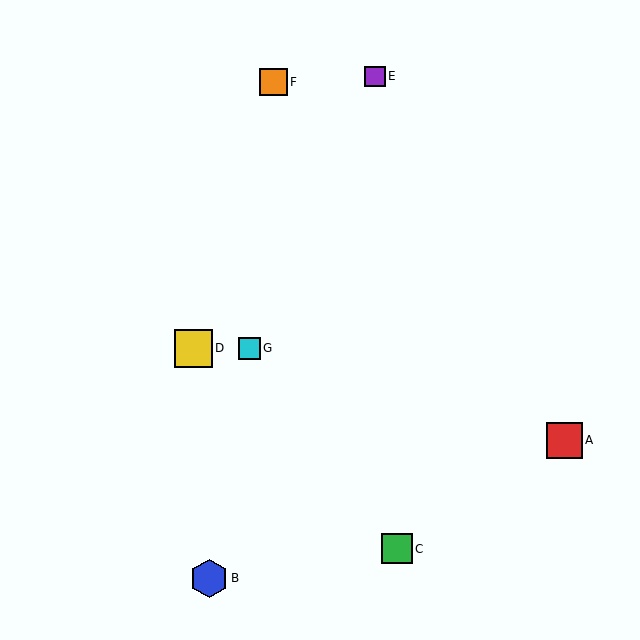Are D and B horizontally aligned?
No, D is at y≈348 and B is at y≈578.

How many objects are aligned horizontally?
2 objects (D, G) are aligned horizontally.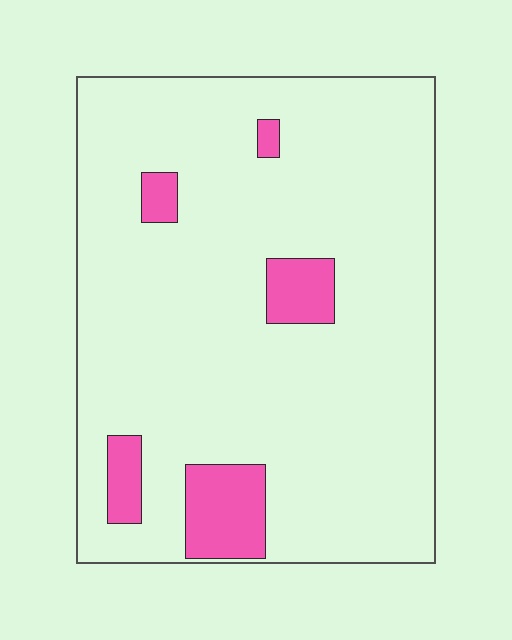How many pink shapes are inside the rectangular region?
5.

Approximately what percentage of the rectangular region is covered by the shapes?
Approximately 10%.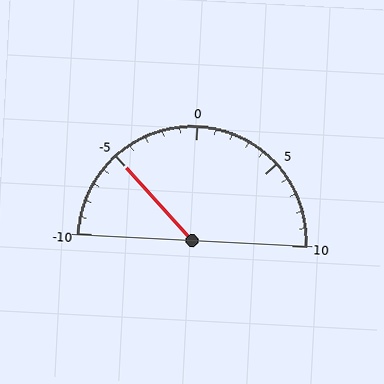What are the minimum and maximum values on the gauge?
The gauge ranges from -10 to 10.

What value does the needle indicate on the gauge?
The needle indicates approximately -5.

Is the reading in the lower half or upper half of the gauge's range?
The reading is in the lower half of the range (-10 to 10).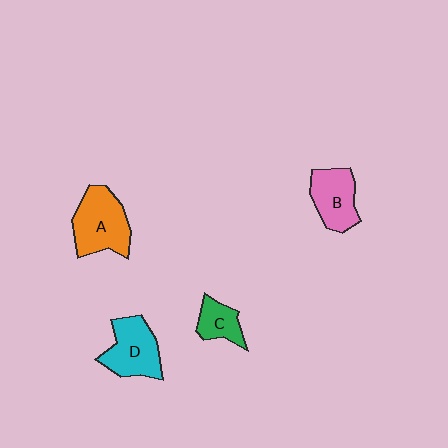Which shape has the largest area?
Shape A (orange).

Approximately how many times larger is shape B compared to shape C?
Approximately 1.6 times.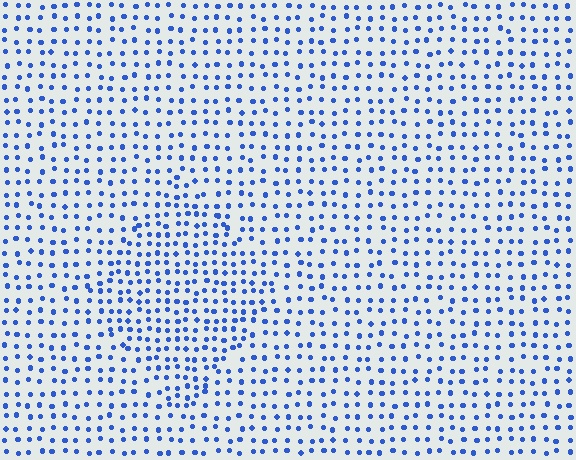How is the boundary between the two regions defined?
The boundary is defined by a change in element density (approximately 1.5x ratio). All elements are the same color, size, and shape.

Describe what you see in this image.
The image contains small blue elements arranged at two different densities. A diamond-shaped region is visible where the elements are more densely packed than the surrounding area.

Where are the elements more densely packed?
The elements are more densely packed inside the diamond boundary.